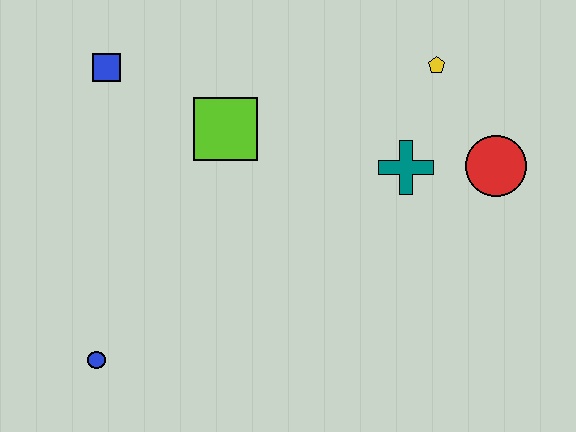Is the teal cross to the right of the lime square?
Yes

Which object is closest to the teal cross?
The red circle is closest to the teal cross.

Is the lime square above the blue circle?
Yes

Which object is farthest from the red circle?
The blue circle is farthest from the red circle.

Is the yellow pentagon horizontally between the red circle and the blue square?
Yes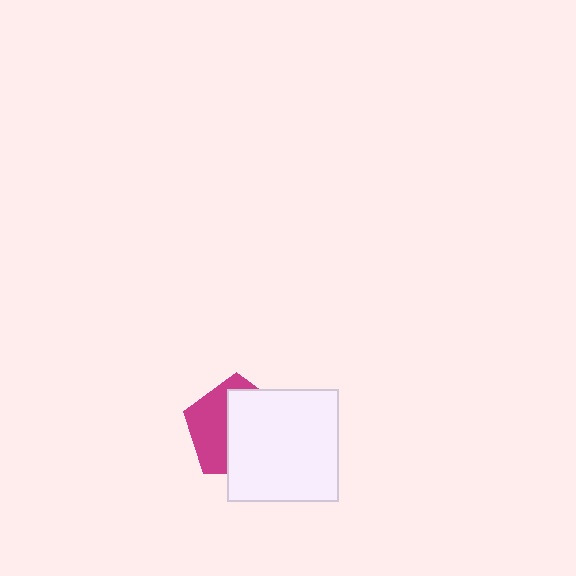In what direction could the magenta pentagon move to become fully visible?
The magenta pentagon could move left. That would shift it out from behind the white square entirely.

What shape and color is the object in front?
The object in front is a white square.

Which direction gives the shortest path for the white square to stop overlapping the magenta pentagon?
Moving right gives the shortest separation.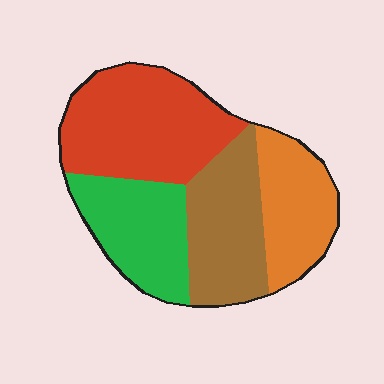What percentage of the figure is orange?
Orange takes up about one fifth (1/5) of the figure.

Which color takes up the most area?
Red, at roughly 35%.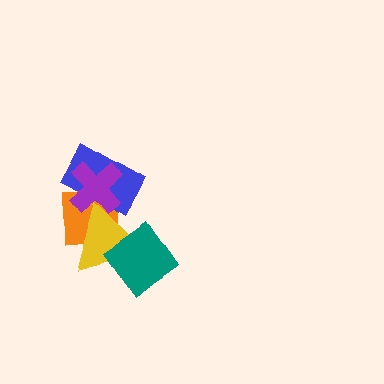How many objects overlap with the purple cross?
3 objects overlap with the purple cross.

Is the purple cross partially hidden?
No, no other shape covers it.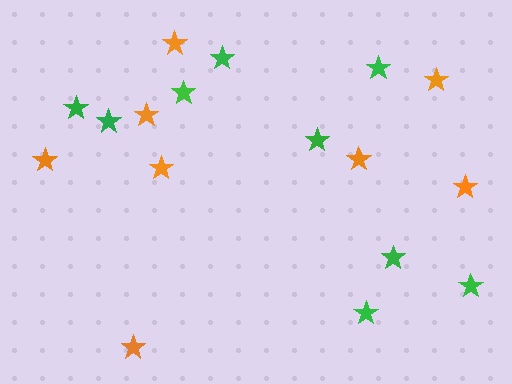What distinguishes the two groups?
There are 2 groups: one group of green stars (9) and one group of orange stars (8).